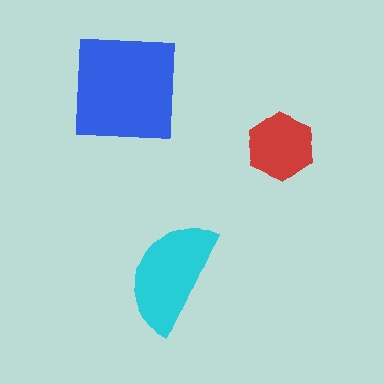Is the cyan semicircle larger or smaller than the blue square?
Smaller.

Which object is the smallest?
The red hexagon.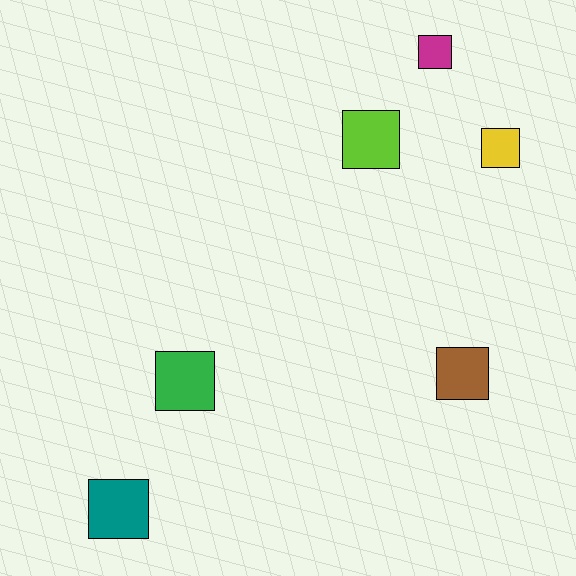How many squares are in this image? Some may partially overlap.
There are 6 squares.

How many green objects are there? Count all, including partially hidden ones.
There is 1 green object.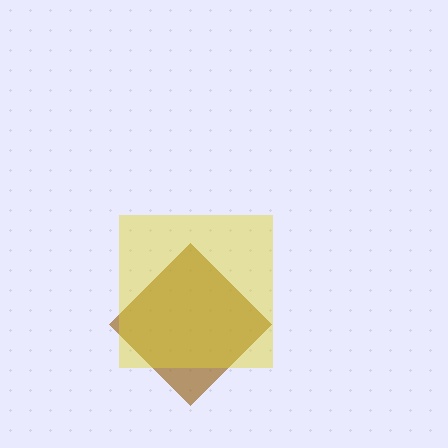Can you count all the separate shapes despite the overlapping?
Yes, there are 2 separate shapes.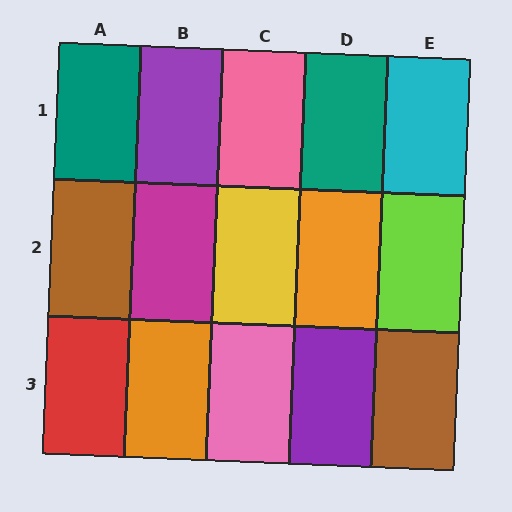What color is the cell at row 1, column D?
Teal.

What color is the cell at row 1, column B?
Purple.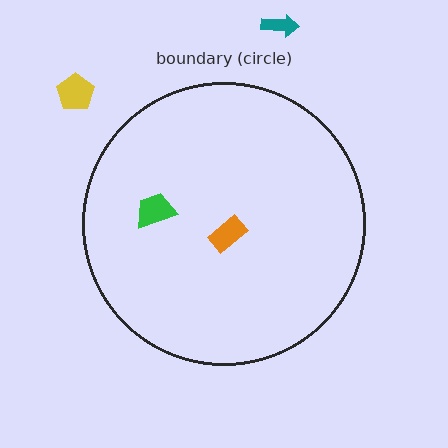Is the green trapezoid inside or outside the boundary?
Inside.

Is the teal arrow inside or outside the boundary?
Outside.